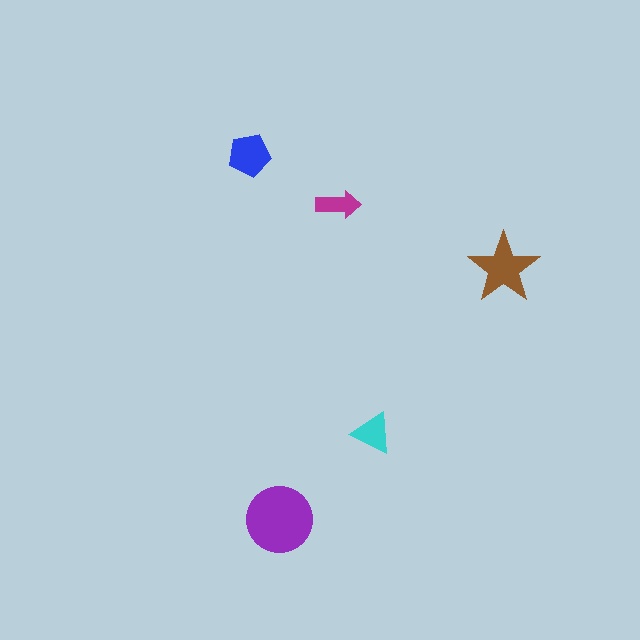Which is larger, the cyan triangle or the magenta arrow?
The cyan triangle.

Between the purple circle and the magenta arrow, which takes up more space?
The purple circle.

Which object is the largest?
The purple circle.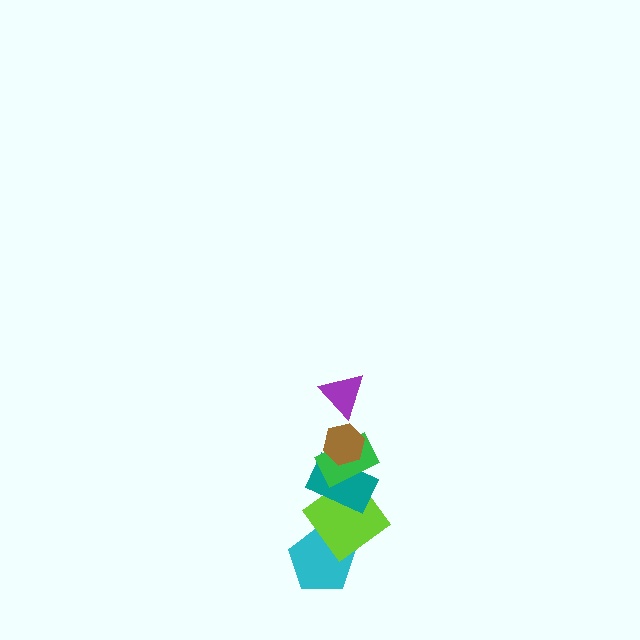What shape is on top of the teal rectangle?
The green rectangle is on top of the teal rectangle.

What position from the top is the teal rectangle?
The teal rectangle is 4th from the top.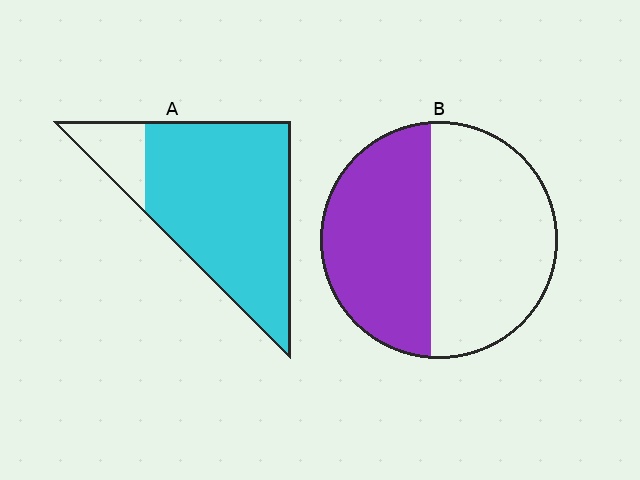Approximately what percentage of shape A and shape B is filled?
A is approximately 85% and B is approximately 45%.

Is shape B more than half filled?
No.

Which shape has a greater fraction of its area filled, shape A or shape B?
Shape A.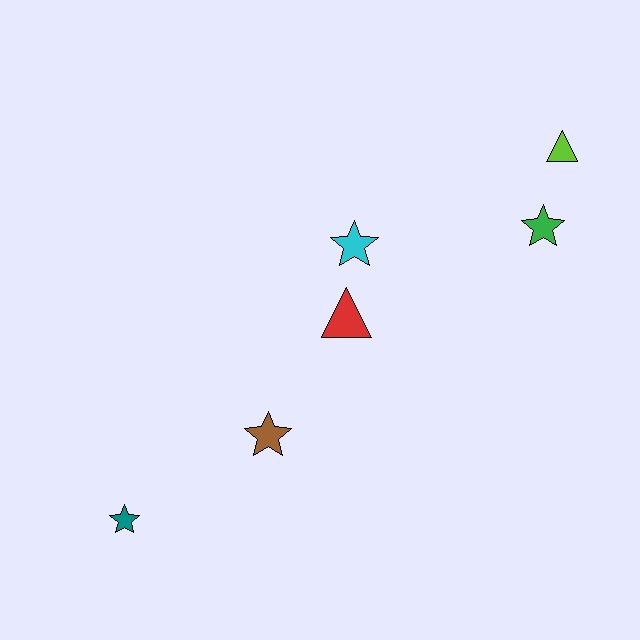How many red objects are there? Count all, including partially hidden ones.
There is 1 red object.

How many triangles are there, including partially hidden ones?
There are 2 triangles.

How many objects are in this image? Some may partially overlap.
There are 6 objects.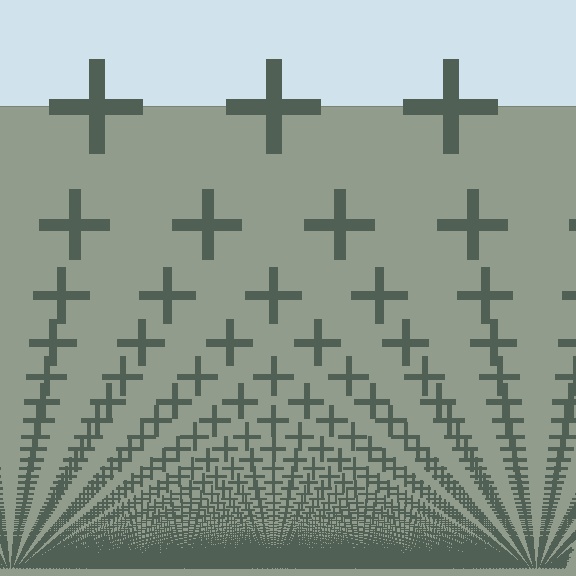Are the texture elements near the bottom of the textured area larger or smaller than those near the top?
Smaller. The gradient is inverted — elements near the bottom are smaller and denser.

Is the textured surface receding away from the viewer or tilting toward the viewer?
The surface appears to tilt toward the viewer. Texture elements get larger and sparser toward the top.